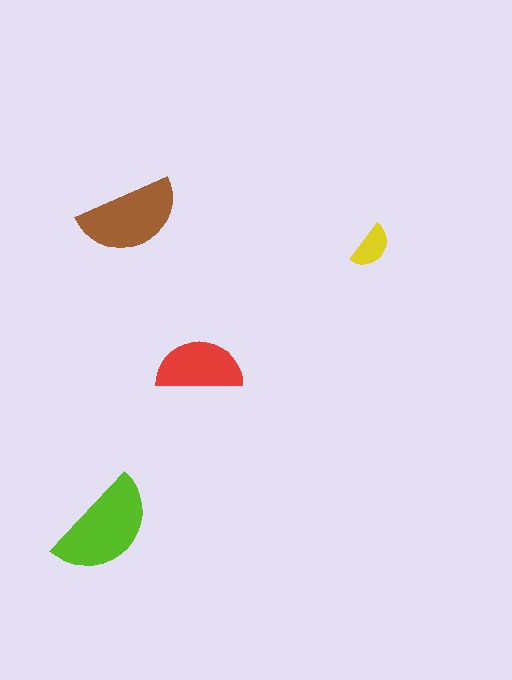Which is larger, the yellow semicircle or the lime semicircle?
The lime one.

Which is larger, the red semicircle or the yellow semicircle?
The red one.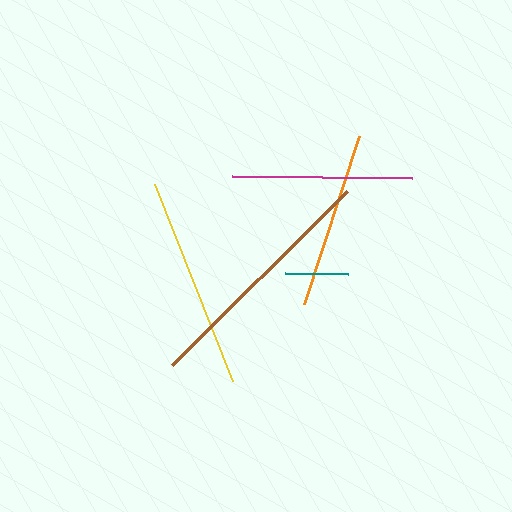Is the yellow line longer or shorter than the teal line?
The yellow line is longer than the teal line.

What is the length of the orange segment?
The orange segment is approximately 177 pixels long.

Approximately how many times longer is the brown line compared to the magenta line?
The brown line is approximately 1.4 times the length of the magenta line.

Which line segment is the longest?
The brown line is the longest at approximately 246 pixels.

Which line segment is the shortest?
The teal line is the shortest at approximately 63 pixels.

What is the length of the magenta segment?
The magenta segment is approximately 180 pixels long.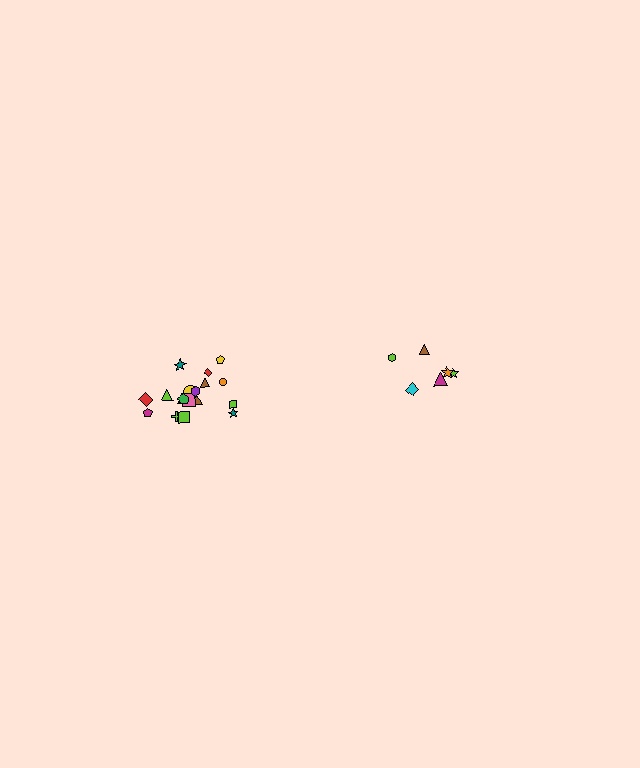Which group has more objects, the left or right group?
The left group.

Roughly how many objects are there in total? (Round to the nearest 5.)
Roughly 25 objects in total.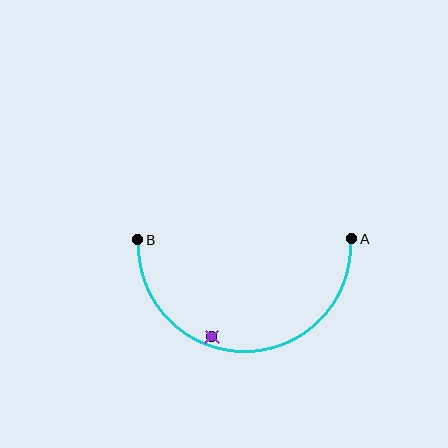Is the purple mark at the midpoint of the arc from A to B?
No — the purple mark does not lie on the arc at all. It sits slightly inside the curve.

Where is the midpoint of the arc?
The arc midpoint is the point on the curve farthest from the straight line joining A and B. It sits below that line.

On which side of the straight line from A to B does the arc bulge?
The arc bulges below the straight line connecting A and B.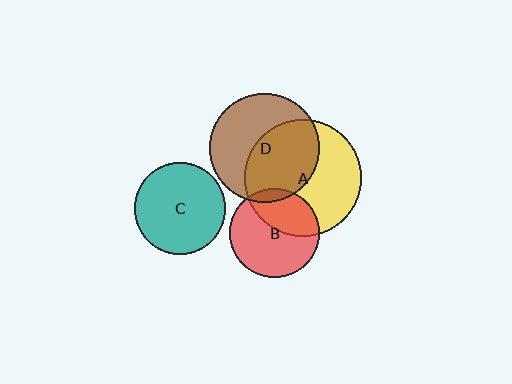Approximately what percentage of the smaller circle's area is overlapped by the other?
Approximately 40%.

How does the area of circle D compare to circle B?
Approximately 1.5 times.